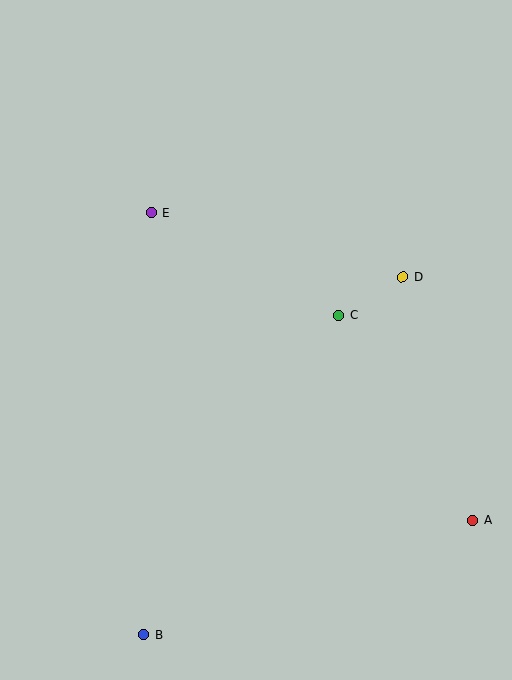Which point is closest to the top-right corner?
Point D is closest to the top-right corner.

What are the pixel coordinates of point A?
Point A is at (473, 520).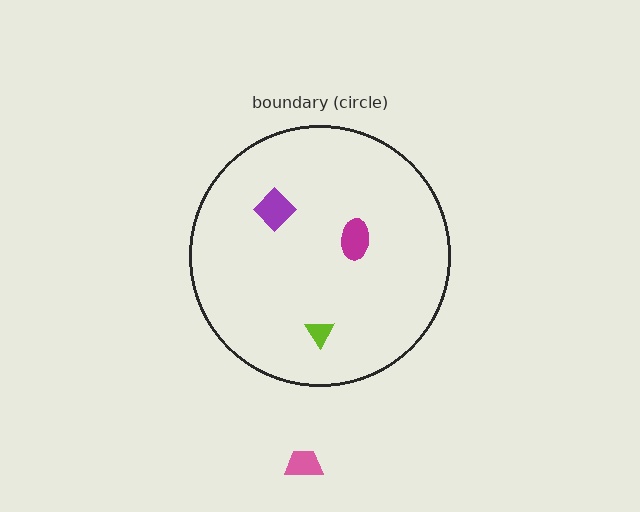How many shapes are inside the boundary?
3 inside, 1 outside.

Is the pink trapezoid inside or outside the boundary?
Outside.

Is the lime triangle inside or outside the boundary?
Inside.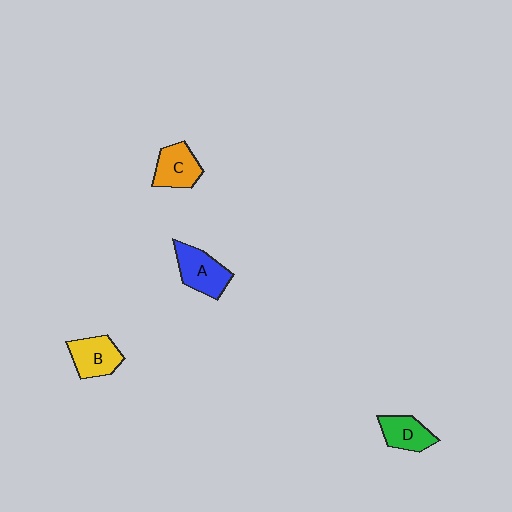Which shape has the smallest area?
Shape D (green).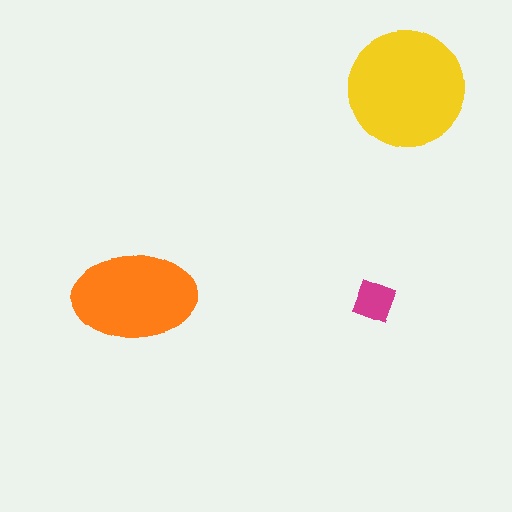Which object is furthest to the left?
The orange ellipse is leftmost.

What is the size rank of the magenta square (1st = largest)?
3rd.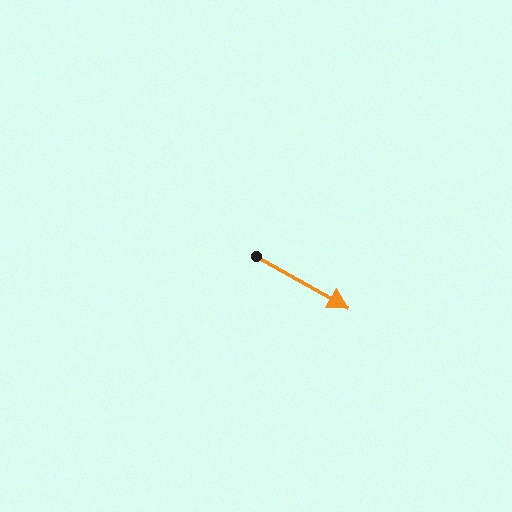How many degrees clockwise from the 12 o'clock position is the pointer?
Approximately 119 degrees.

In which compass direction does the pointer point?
Southeast.